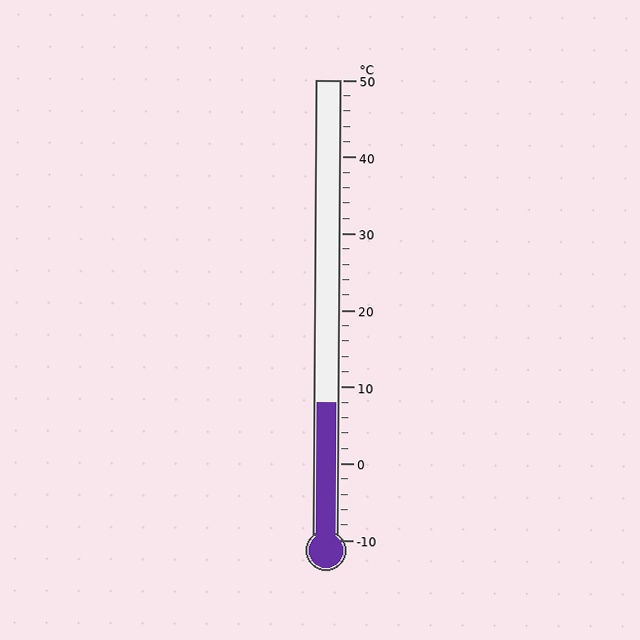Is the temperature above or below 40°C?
The temperature is below 40°C.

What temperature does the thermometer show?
The thermometer shows approximately 8°C.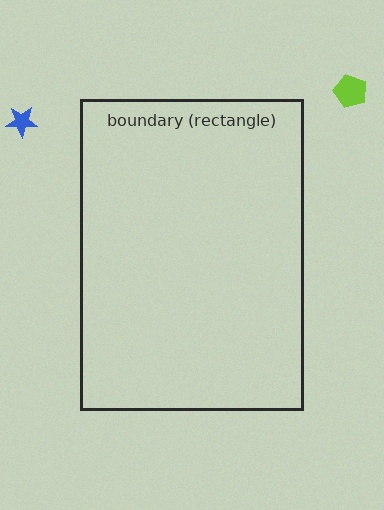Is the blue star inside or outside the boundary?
Outside.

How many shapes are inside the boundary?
0 inside, 2 outside.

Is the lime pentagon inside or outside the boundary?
Outside.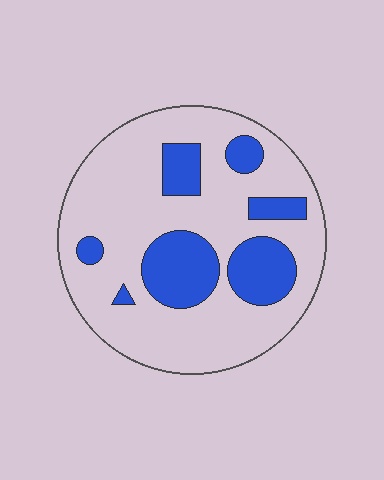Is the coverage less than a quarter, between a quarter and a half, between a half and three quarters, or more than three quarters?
Less than a quarter.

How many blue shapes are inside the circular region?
7.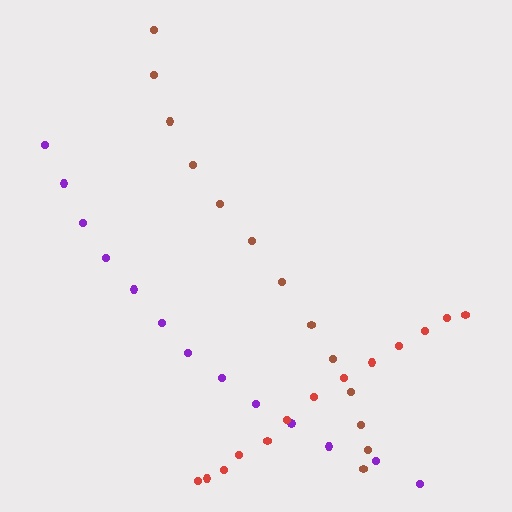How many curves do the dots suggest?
There are 3 distinct paths.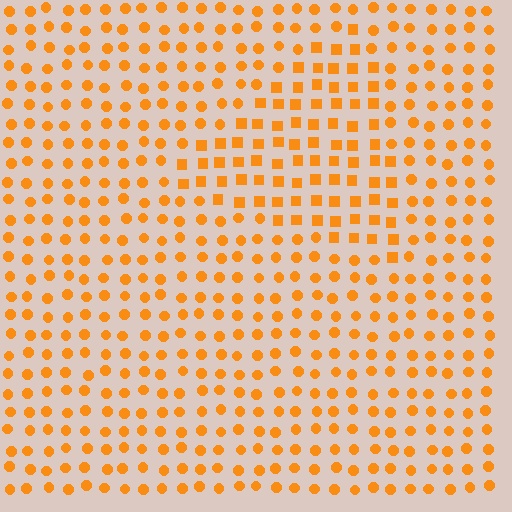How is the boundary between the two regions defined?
The boundary is defined by a change in element shape: squares inside vs. circles outside. All elements share the same color and spacing.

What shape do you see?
I see a triangle.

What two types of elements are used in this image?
The image uses squares inside the triangle region and circles outside it.